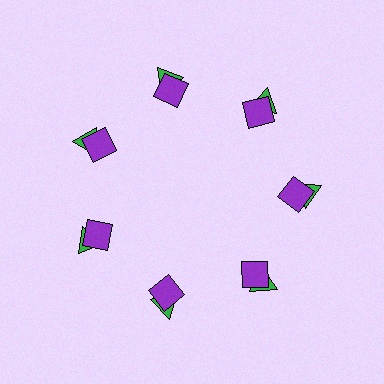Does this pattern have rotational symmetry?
Yes, this pattern has 7-fold rotational symmetry. It looks the same after rotating 51 degrees around the center.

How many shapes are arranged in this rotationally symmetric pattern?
There are 14 shapes, arranged in 7 groups of 2.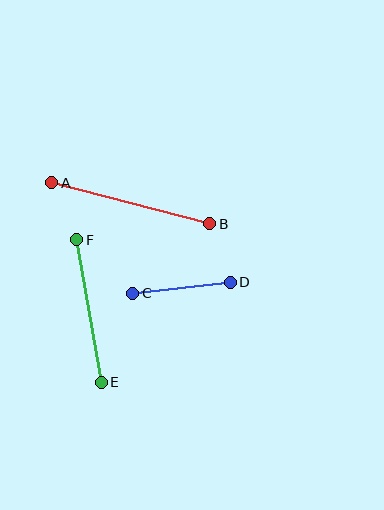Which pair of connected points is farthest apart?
Points A and B are farthest apart.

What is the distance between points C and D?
The distance is approximately 98 pixels.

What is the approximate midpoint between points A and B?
The midpoint is at approximately (131, 203) pixels.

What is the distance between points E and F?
The distance is approximately 145 pixels.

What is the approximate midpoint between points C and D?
The midpoint is at approximately (181, 288) pixels.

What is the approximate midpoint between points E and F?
The midpoint is at approximately (89, 311) pixels.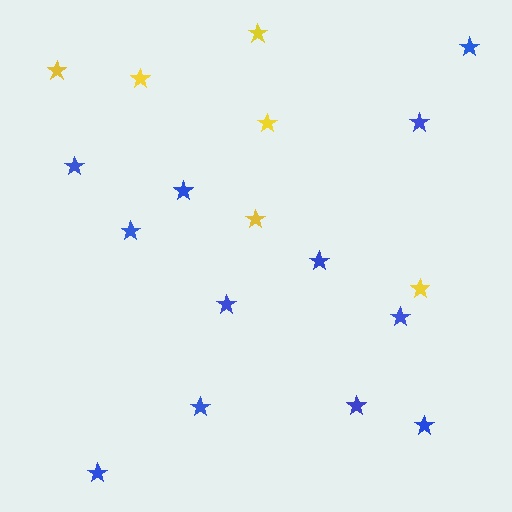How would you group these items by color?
There are 2 groups: one group of blue stars (12) and one group of yellow stars (6).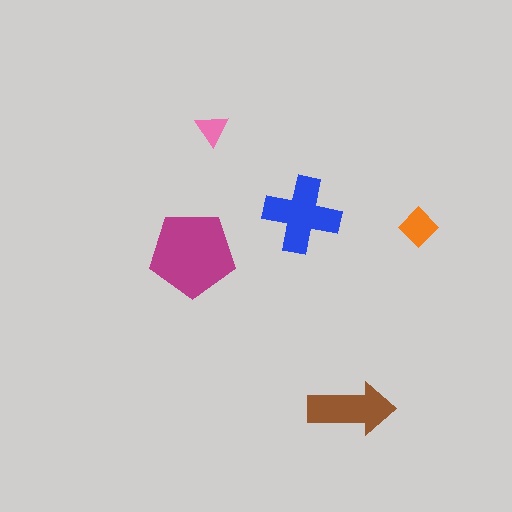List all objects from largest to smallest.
The magenta pentagon, the blue cross, the brown arrow, the orange diamond, the pink triangle.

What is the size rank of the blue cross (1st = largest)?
2nd.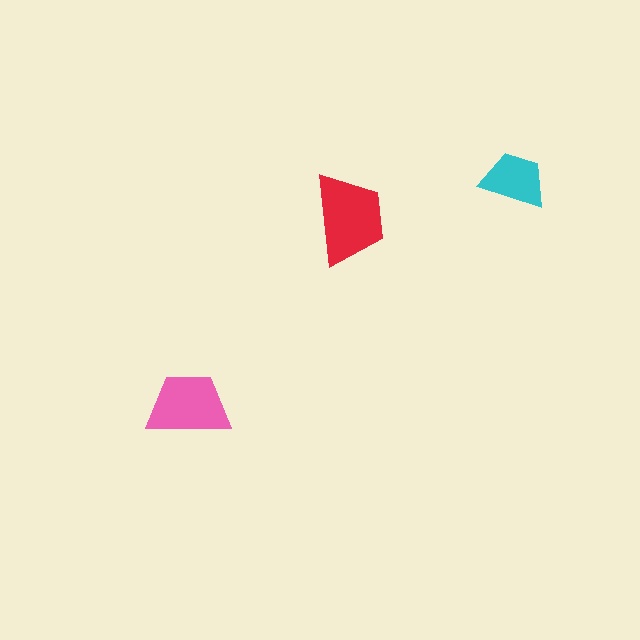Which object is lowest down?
The pink trapezoid is bottommost.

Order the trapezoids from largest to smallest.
the red one, the pink one, the cyan one.